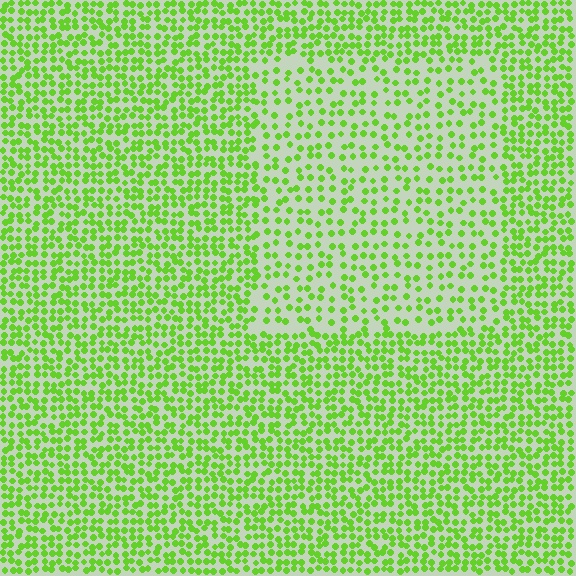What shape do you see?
I see a rectangle.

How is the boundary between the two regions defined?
The boundary is defined by a change in element density (approximately 1.8x ratio). All elements are the same color, size, and shape.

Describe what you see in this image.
The image contains small lime elements arranged at two different densities. A rectangle-shaped region is visible where the elements are less densely packed than the surrounding area.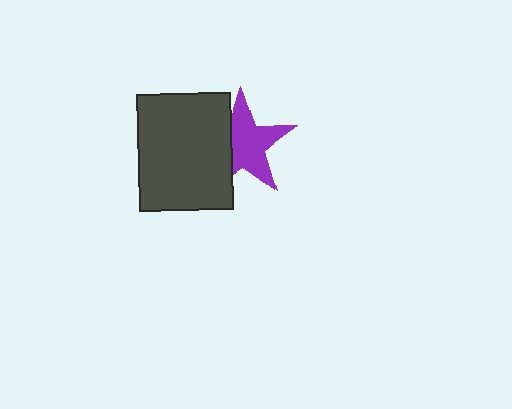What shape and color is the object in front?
The object in front is a dark gray rectangle.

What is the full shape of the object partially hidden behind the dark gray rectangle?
The partially hidden object is a purple star.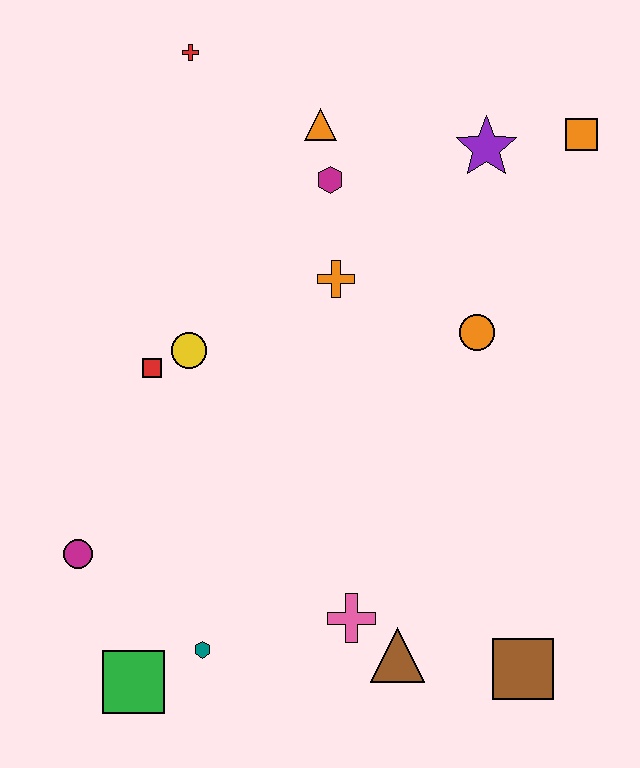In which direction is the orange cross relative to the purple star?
The orange cross is to the left of the purple star.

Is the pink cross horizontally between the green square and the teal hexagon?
No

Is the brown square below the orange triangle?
Yes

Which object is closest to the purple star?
The orange square is closest to the purple star.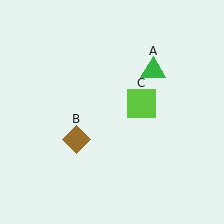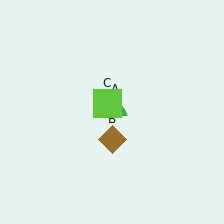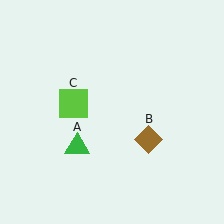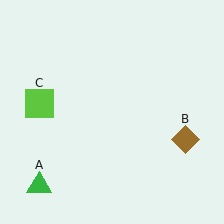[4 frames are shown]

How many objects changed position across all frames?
3 objects changed position: green triangle (object A), brown diamond (object B), lime square (object C).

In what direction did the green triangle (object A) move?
The green triangle (object A) moved down and to the left.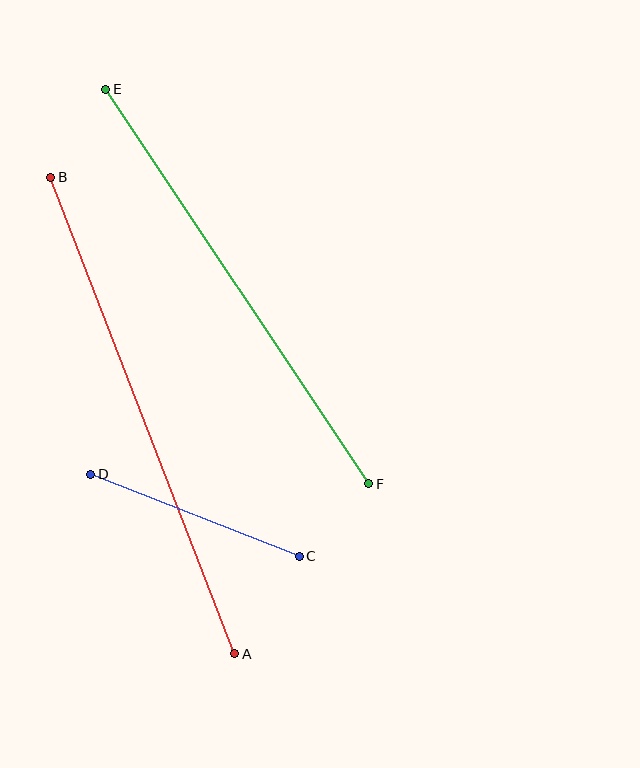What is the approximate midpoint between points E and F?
The midpoint is at approximately (237, 287) pixels.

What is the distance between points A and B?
The distance is approximately 511 pixels.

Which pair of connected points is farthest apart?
Points A and B are farthest apart.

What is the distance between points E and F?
The distance is approximately 474 pixels.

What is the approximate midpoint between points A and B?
The midpoint is at approximately (143, 416) pixels.